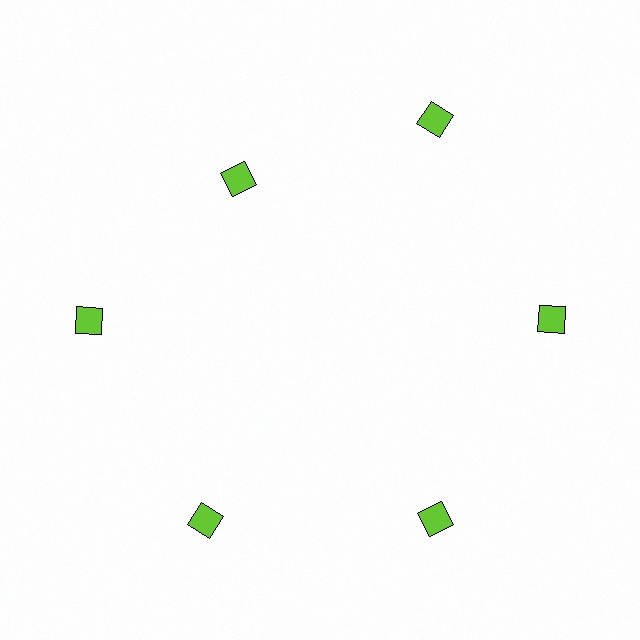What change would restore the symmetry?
The symmetry would be restored by moving it outward, back onto the ring so that all 6 squares sit at equal angles and equal distance from the center.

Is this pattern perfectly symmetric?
No. The 6 lime squares are arranged in a ring, but one element near the 11 o'clock position is pulled inward toward the center, breaking the 6-fold rotational symmetry.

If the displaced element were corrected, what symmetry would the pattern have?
It would have 6-fold rotational symmetry — the pattern would map onto itself every 60 degrees.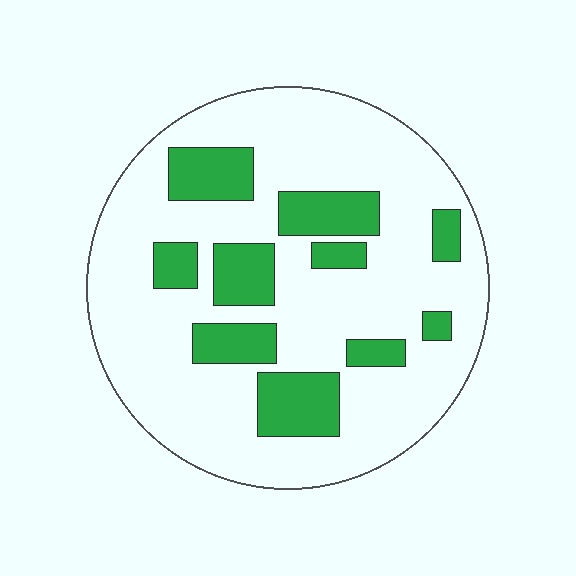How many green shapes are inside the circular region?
10.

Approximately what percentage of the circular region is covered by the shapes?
Approximately 25%.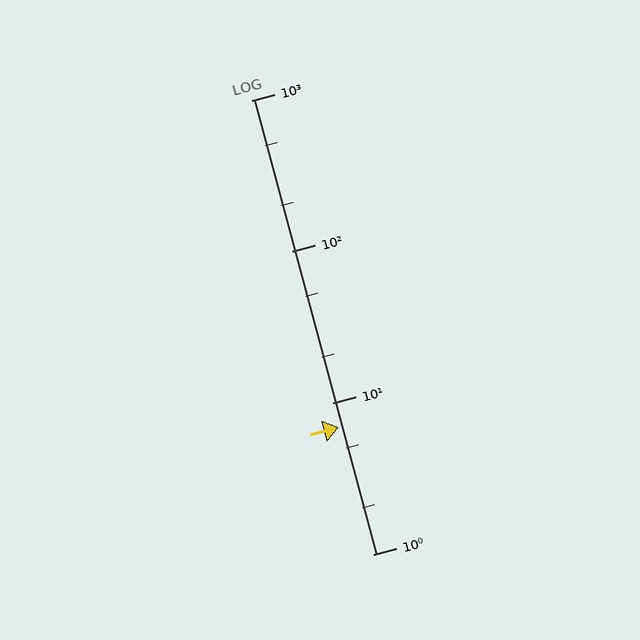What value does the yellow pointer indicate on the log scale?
The pointer indicates approximately 6.9.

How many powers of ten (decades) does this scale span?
The scale spans 3 decades, from 1 to 1000.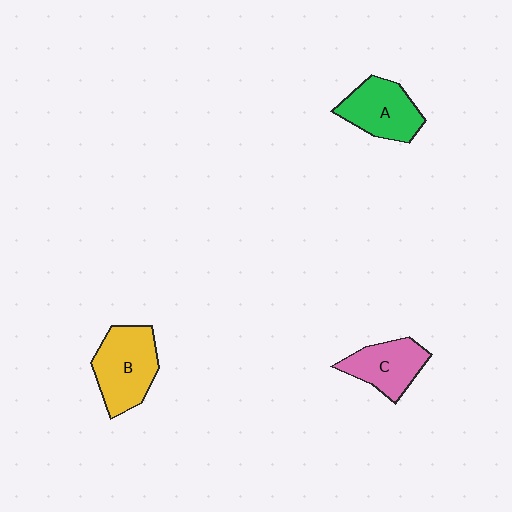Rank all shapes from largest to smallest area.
From largest to smallest: B (yellow), A (green), C (pink).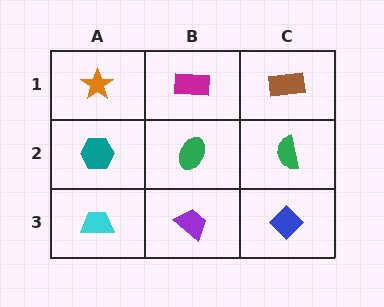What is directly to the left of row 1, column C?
A magenta rectangle.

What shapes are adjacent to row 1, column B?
A green ellipse (row 2, column B), an orange star (row 1, column A), a brown rectangle (row 1, column C).